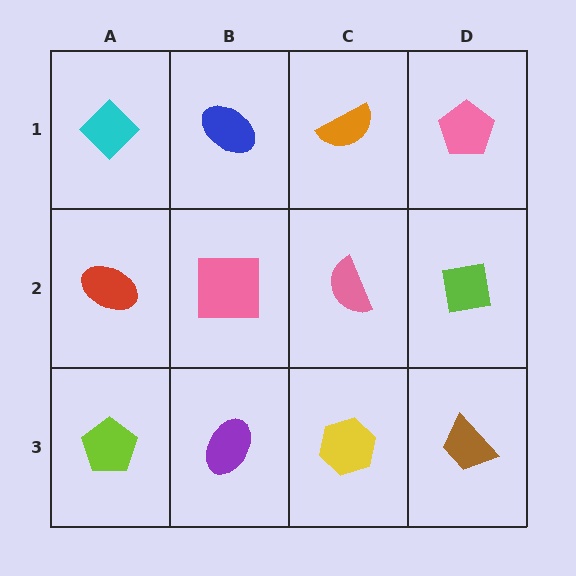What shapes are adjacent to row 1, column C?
A pink semicircle (row 2, column C), a blue ellipse (row 1, column B), a pink pentagon (row 1, column D).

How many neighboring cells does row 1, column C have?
3.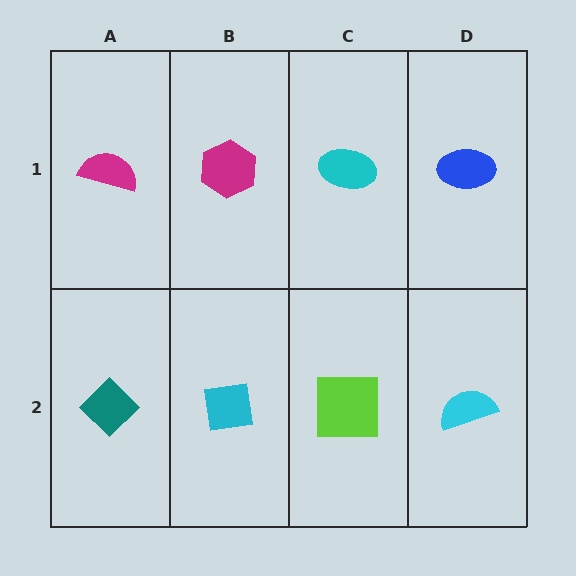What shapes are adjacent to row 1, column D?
A cyan semicircle (row 2, column D), a cyan ellipse (row 1, column C).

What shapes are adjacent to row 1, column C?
A lime square (row 2, column C), a magenta hexagon (row 1, column B), a blue ellipse (row 1, column D).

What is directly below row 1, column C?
A lime square.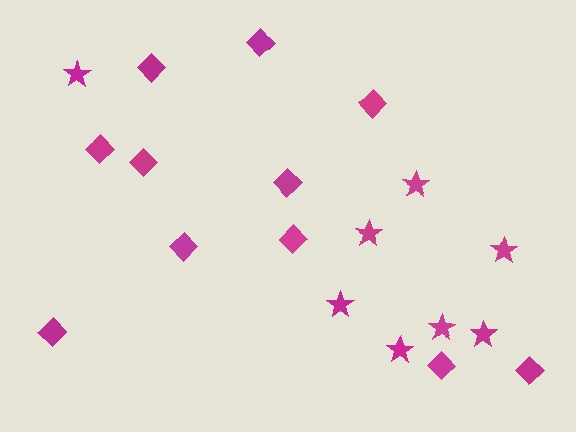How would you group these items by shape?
There are 2 groups: one group of diamonds (11) and one group of stars (8).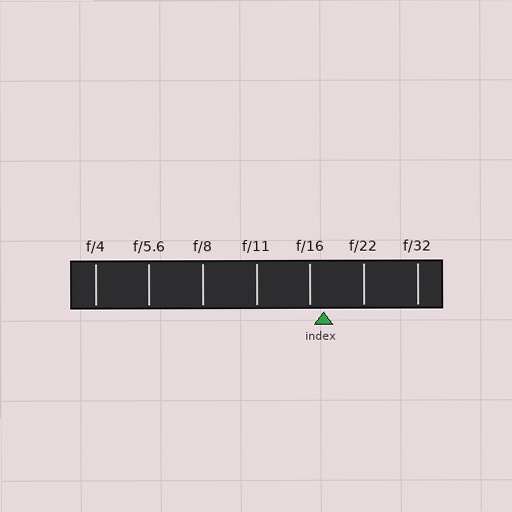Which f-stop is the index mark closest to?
The index mark is closest to f/16.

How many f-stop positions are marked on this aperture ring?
There are 7 f-stop positions marked.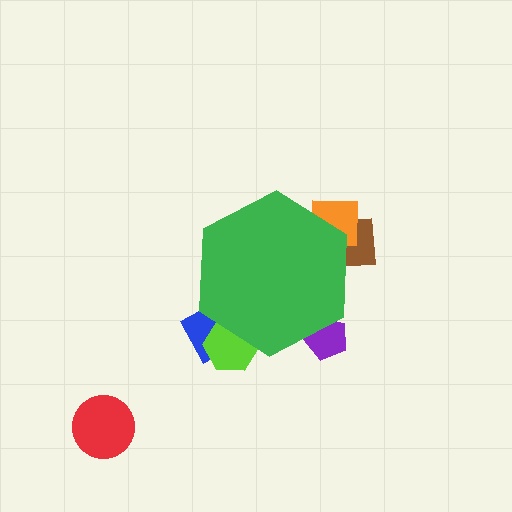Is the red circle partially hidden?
No, the red circle is fully visible.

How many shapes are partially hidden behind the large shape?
5 shapes are partially hidden.